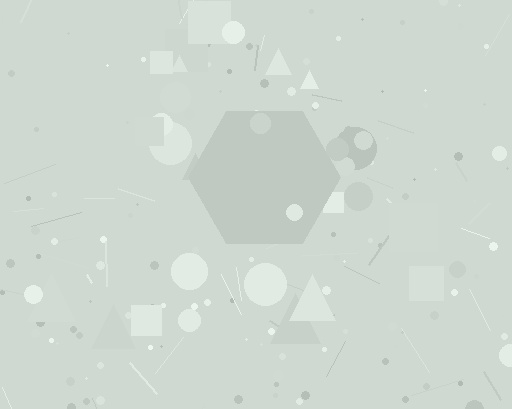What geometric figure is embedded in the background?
A hexagon is embedded in the background.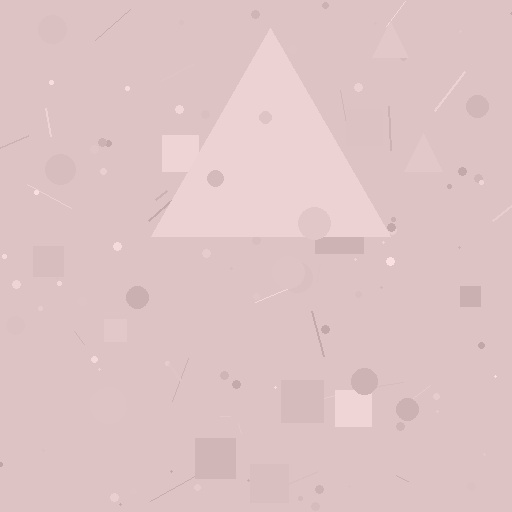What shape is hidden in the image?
A triangle is hidden in the image.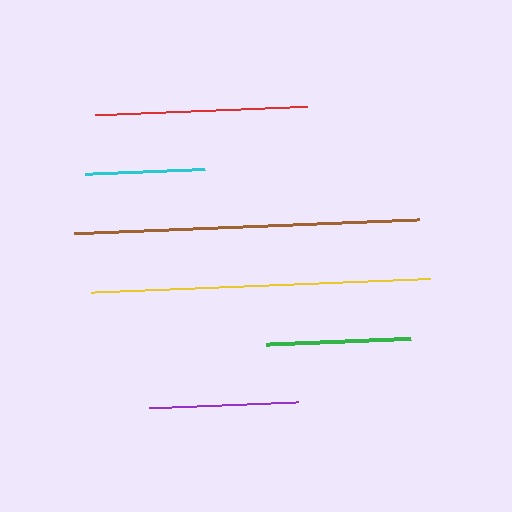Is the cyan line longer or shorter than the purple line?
The purple line is longer than the cyan line.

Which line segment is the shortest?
The cyan line is the shortest at approximately 120 pixels.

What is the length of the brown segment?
The brown segment is approximately 345 pixels long.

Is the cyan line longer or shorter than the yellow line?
The yellow line is longer than the cyan line.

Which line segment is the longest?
The brown line is the longest at approximately 345 pixels.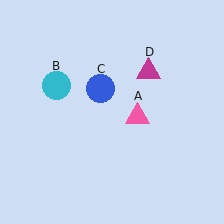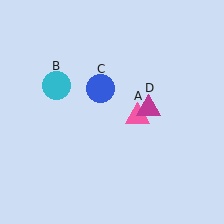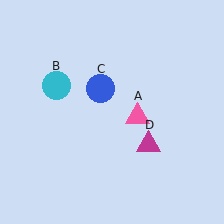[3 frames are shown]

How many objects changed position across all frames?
1 object changed position: magenta triangle (object D).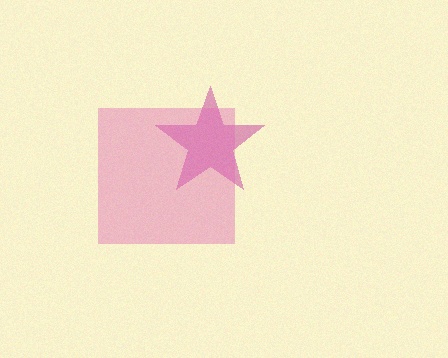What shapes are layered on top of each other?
The layered shapes are: a magenta star, a pink square.